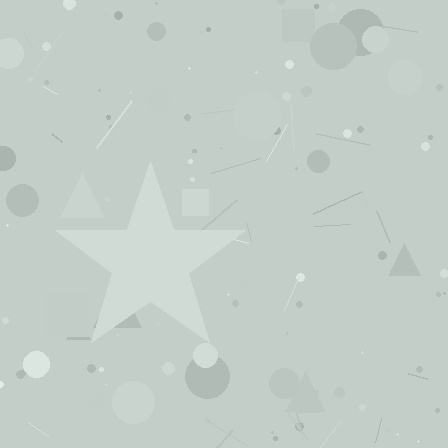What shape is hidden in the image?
A star is hidden in the image.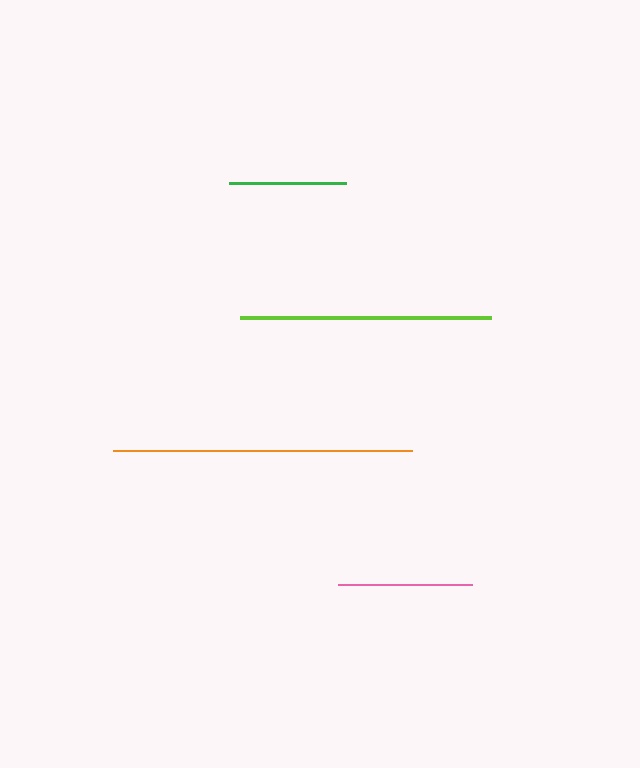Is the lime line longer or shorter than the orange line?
The orange line is longer than the lime line.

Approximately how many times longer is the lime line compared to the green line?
The lime line is approximately 2.2 times the length of the green line.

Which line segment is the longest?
The orange line is the longest at approximately 298 pixels.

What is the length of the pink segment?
The pink segment is approximately 134 pixels long.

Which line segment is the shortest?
The green line is the shortest at approximately 117 pixels.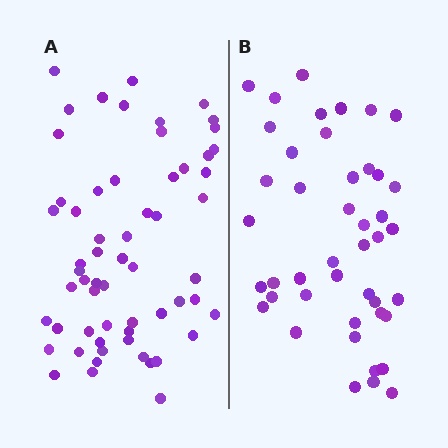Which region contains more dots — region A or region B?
Region A (the left region) has more dots.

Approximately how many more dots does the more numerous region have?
Region A has approximately 15 more dots than region B.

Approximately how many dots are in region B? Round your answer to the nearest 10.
About 40 dots. (The exact count is 44, which rounds to 40.)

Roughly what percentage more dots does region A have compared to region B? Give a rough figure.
About 35% more.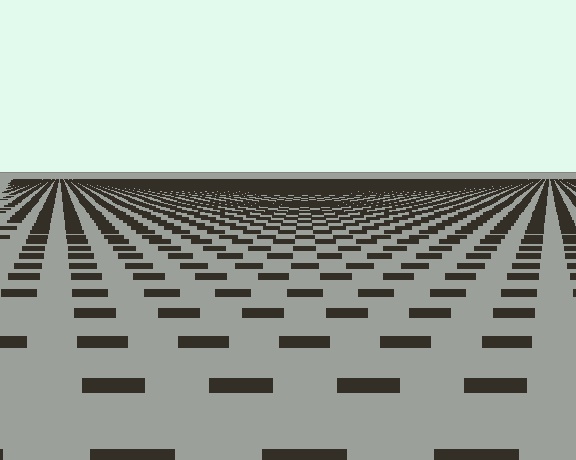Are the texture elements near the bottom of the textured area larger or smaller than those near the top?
Larger. Near the bottom, elements are closer to the viewer and appear at a bigger on-screen size.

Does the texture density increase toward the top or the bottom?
Density increases toward the top.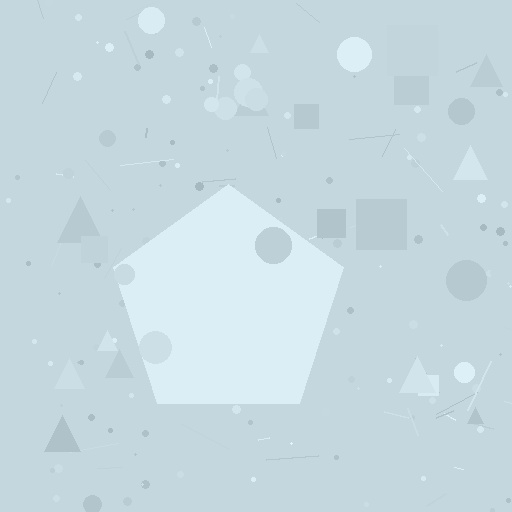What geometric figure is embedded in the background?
A pentagon is embedded in the background.